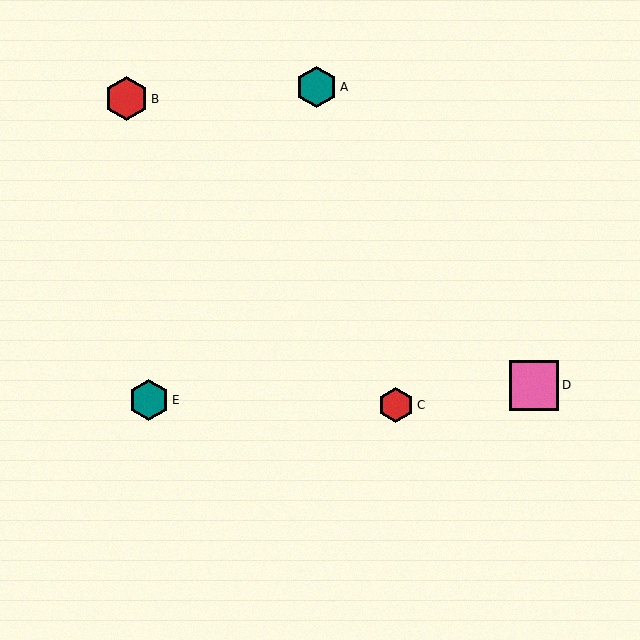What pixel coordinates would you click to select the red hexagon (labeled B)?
Click at (126, 99) to select the red hexagon B.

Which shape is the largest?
The pink square (labeled D) is the largest.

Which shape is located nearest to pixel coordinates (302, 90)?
The teal hexagon (labeled A) at (317, 87) is nearest to that location.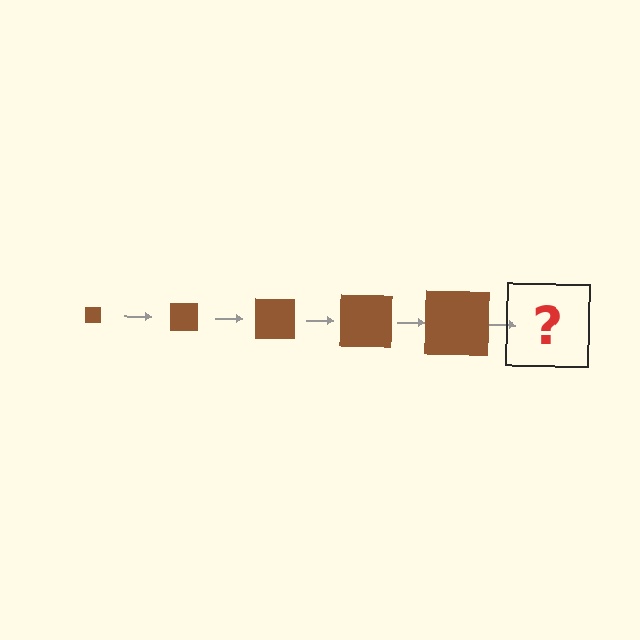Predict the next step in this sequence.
The next step is a brown square, larger than the previous one.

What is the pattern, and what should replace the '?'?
The pattern is that the square gets progressively larger each step. The '?' should be a brown square, larger than the previous one.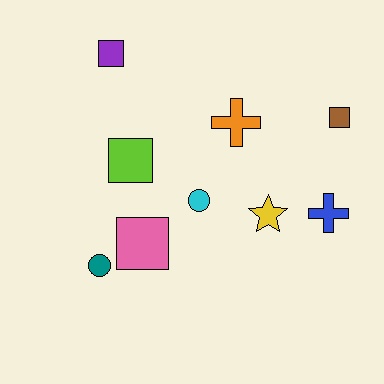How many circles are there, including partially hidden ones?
There are 2 circles.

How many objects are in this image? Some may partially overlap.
There are 9 objects.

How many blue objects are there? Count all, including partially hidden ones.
There is 1 blue object.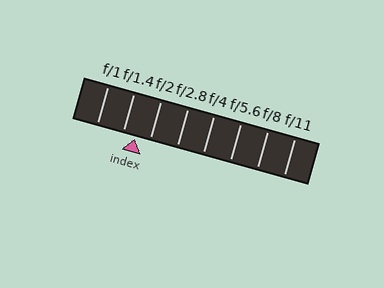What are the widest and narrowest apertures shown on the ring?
The widest aperture shown is f/1 and the narrowest is f/11.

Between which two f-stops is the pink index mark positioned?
The index mark is between f/1.4 and f/2.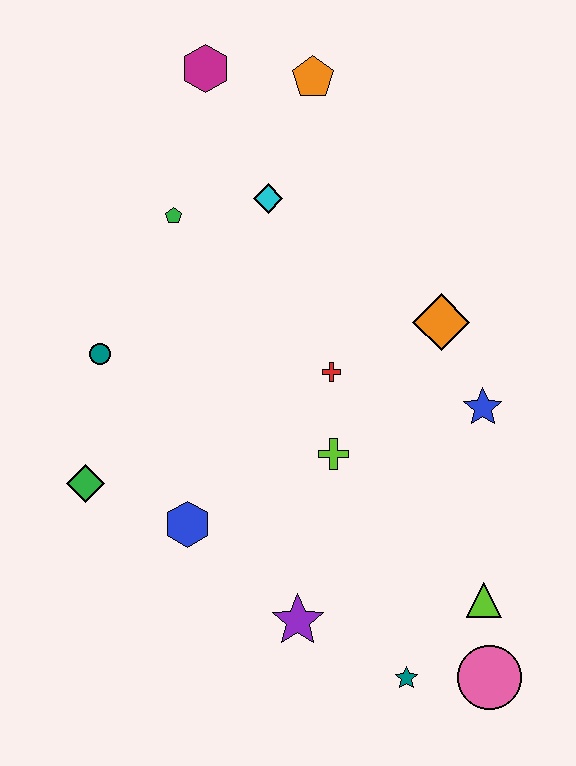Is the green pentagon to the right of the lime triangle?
No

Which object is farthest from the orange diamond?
The green diamond is farthest from the orange diamond.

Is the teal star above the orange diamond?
No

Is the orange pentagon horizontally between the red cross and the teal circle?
Yes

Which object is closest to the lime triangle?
The pink circle is closest to the lime triangle.